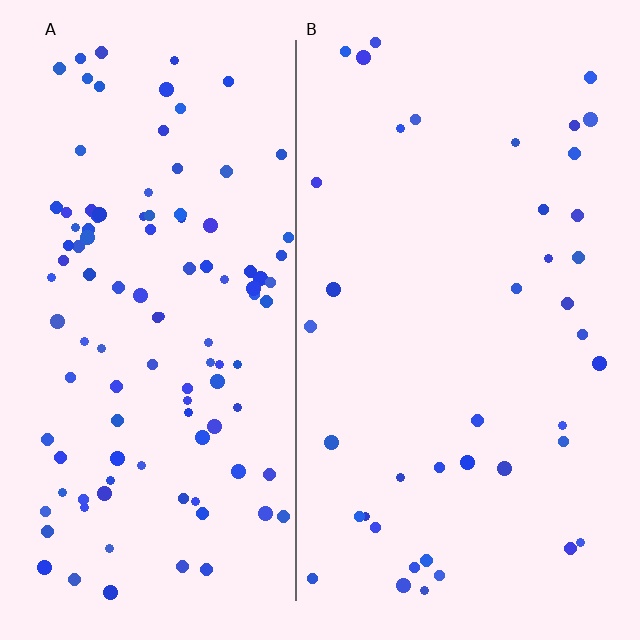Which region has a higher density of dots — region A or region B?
A (the left).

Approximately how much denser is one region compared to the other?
Approximately 2.7× — region A over region B.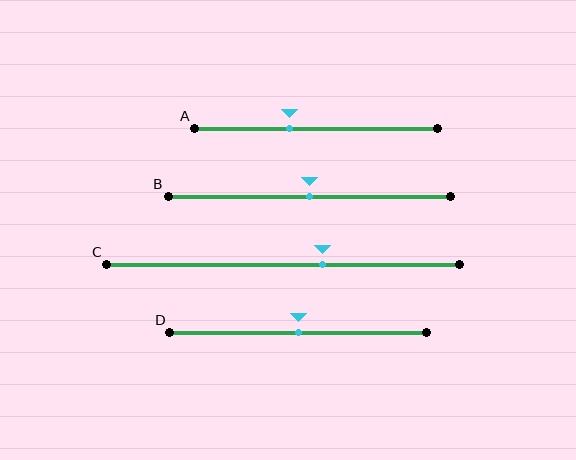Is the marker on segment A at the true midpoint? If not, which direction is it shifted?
No, the marker on segment A is shifted to the left by about 11% of the segment length.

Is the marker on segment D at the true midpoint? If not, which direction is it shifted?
Yes, the marker on segment D is at the true midpoint.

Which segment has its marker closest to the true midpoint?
Segment B has its marker closest to the true midpoint.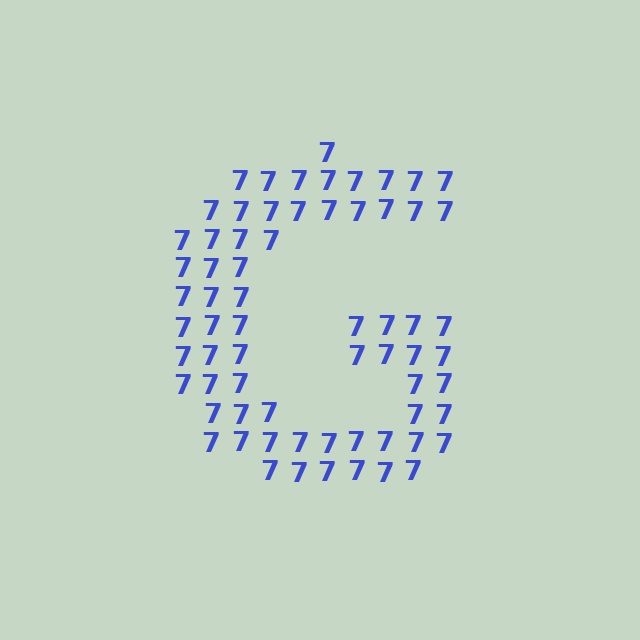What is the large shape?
The large shape is the letter G.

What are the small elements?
The small elements are digit 7's.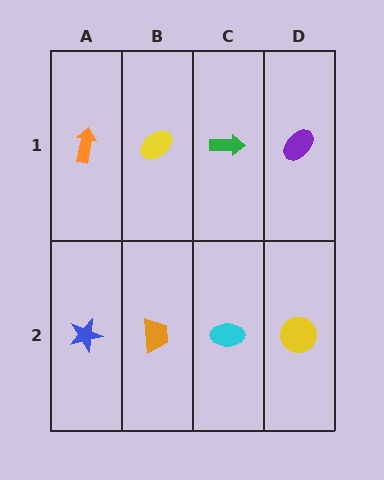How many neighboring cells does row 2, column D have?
2.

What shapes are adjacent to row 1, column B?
An orange trapezoid (row 2, column B), an orange arrow (row 1, column A), a green arrow (row 1, column C).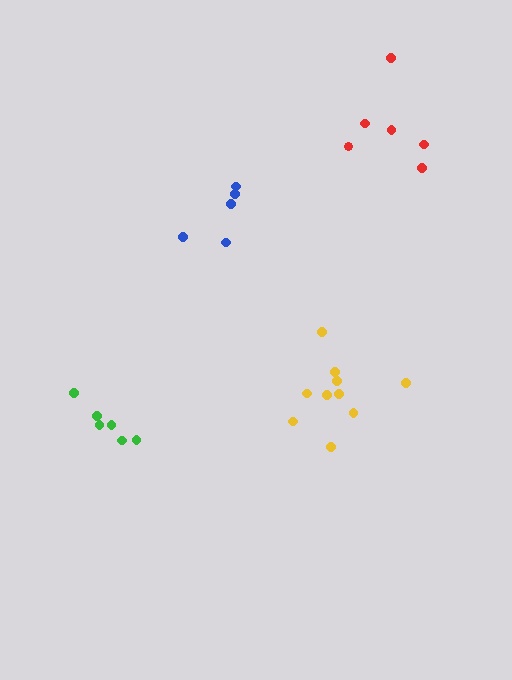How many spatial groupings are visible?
There are 4 spatial groupings.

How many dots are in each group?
Group 1: 5 dots, Group 2: 6 dots, Group 3: 6 dots, Group 4: 10 dots (27 total).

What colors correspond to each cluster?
The clusters are colored: blue, red, green, yellow.